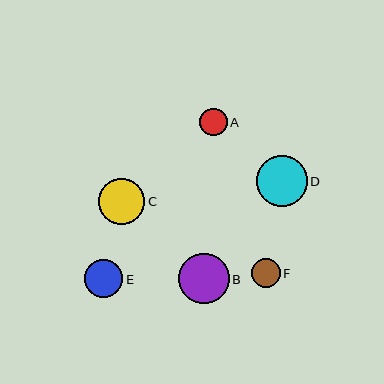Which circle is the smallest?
Circle A is the smallest with a size of approximately 28 pixels.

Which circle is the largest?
Circle B is the largest with a size of approximately 51 pixels.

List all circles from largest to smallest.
From largest to smallest: B, D, C, E, F, A.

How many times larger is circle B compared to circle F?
Circle B is approximately 1.8 times the size of circle F.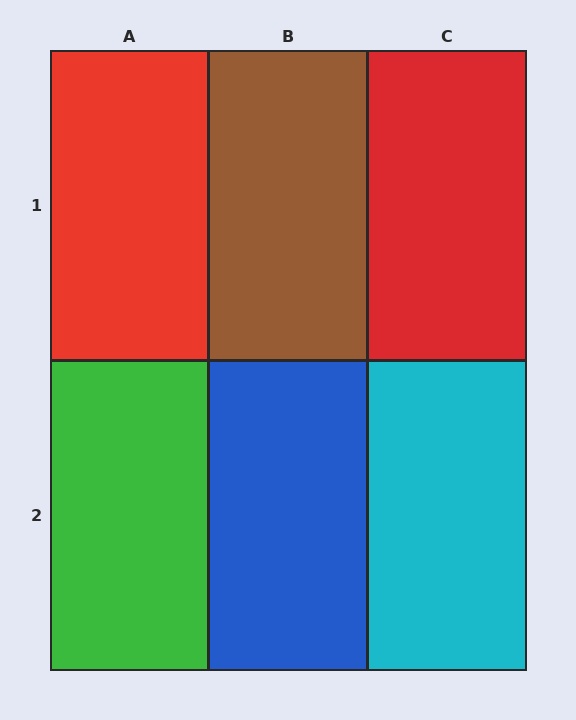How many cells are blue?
1 cell is blue.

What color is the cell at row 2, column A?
Green.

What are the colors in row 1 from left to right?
Red, brown, red.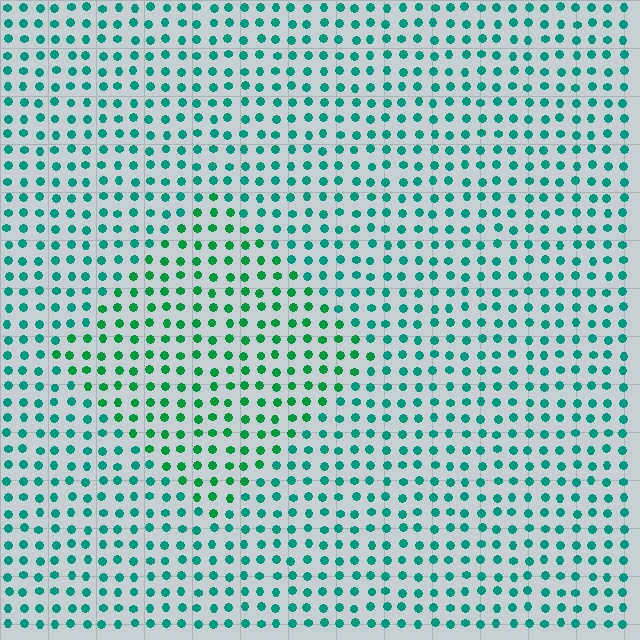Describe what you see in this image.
The image is filled with small teal elements in a uniform arrangement. A diamond-shaped region is visible where the elements are tinted to a slightly different hue, forming a subtle color boundary.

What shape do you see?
I see a diamond.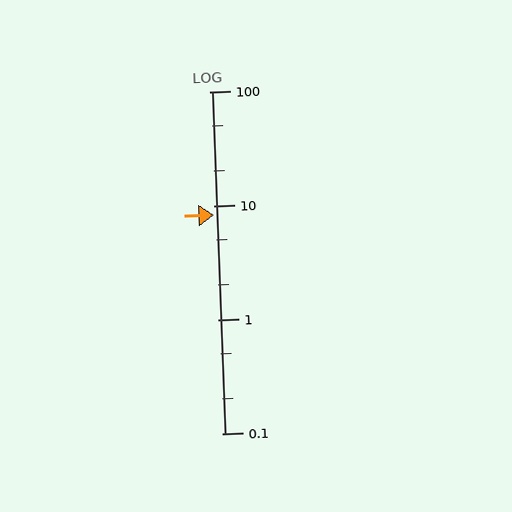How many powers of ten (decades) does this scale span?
The scale spans 3 decades, from 0.1 to 100.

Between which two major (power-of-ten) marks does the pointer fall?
The pointer is between 1 and 10.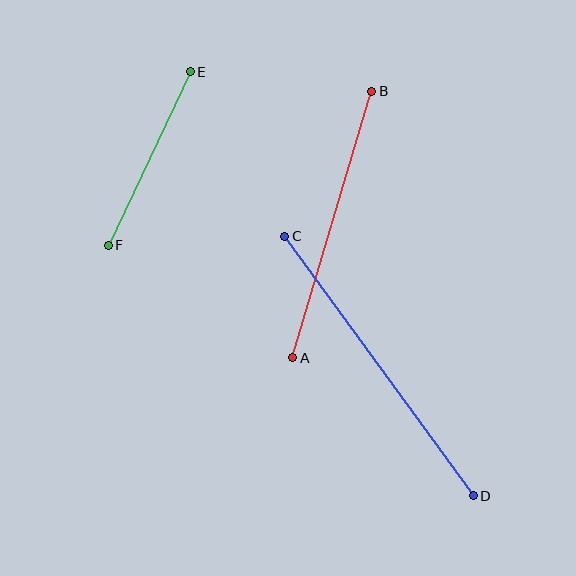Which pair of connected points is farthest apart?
Points C and D are farthest apart.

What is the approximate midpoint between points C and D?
The midpoint is at approximately (379, 366) pixels.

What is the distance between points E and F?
The distance is approximately 192 pixels.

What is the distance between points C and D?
The distance is approximately 321 pixels.